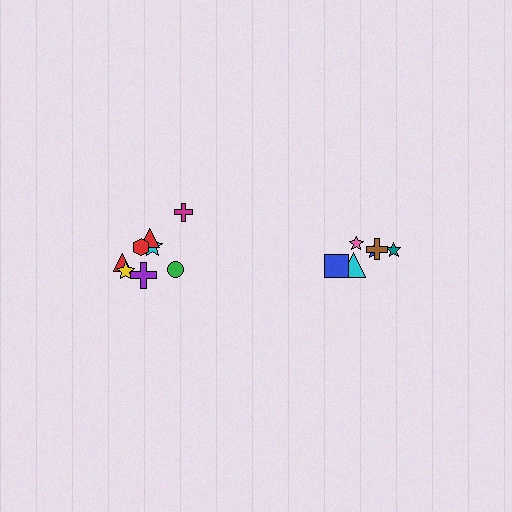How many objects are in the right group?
There are 6 objects.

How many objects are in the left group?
There are 8 objects.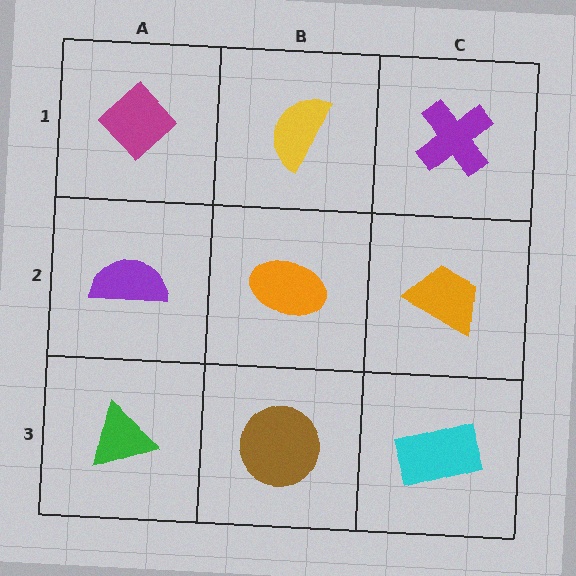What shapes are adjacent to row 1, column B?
An orange ellipse (row 2, column B), a magenta diamond (row 1, column A), a purple cross (row 1, column C).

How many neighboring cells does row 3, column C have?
2.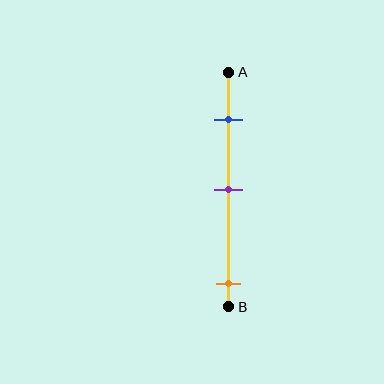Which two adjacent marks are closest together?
The blue and purple marks are the closest adjacent pair.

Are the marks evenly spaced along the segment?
No, the marks are not evenly spaced.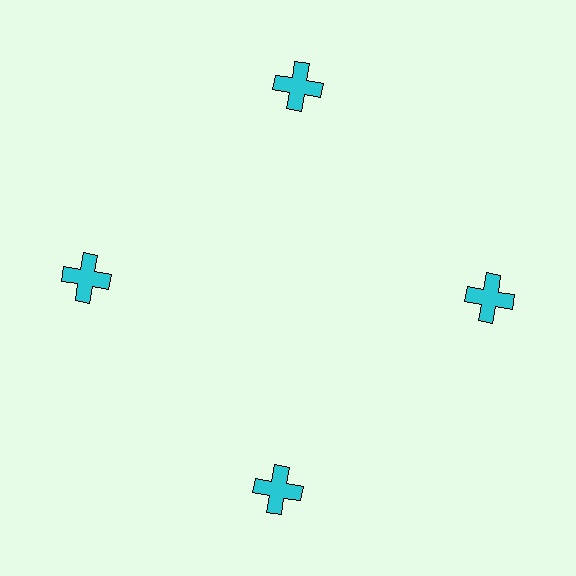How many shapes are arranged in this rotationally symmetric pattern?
There are 4 shapes, arranged in 4 groups of 1.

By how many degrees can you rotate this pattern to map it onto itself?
The pattern maps onto itself every 90 degrees of rotation.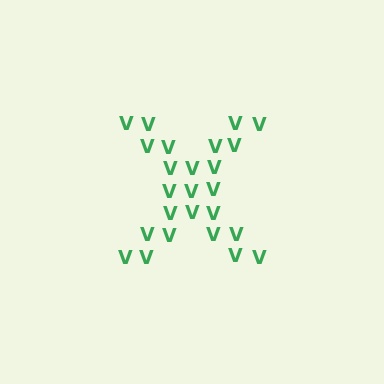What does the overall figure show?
The overall figure shows the letter X.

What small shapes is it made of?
It is made of small letter V's.